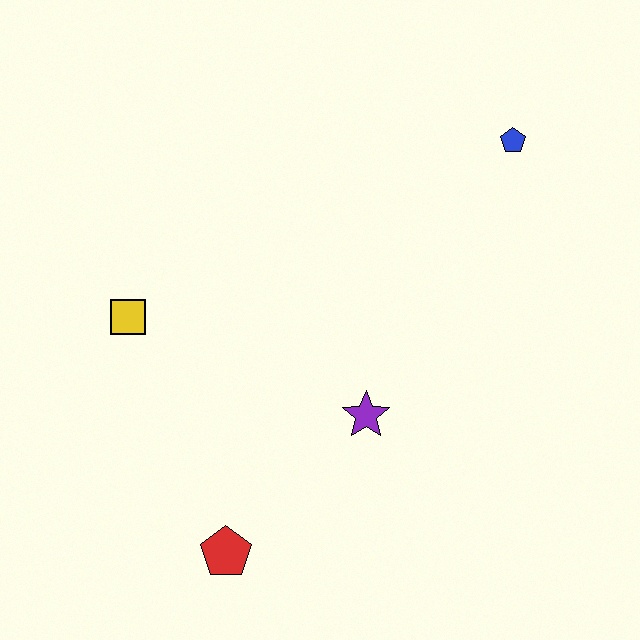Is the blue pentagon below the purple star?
No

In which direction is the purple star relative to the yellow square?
The purple star is to the right of the yellow square.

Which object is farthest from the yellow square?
The blue pentagon is farthest from the yellow square.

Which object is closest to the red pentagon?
The purple star is closest to the red pentagon.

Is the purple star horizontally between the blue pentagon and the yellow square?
Yes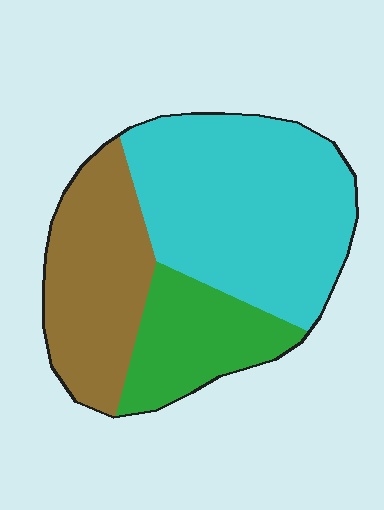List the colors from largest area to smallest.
From largest to smallest: cyan, brown, green.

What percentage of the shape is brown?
Brown covers 29% of the shape.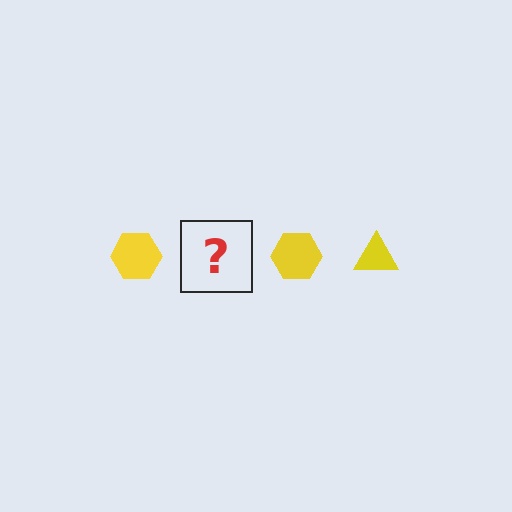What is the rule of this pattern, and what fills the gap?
The rule is that the pattern cycles through hexagon, triangle shapes in yellow. The gap should be filled with a yellow triangle.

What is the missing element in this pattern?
The missing element is a yellow triangle.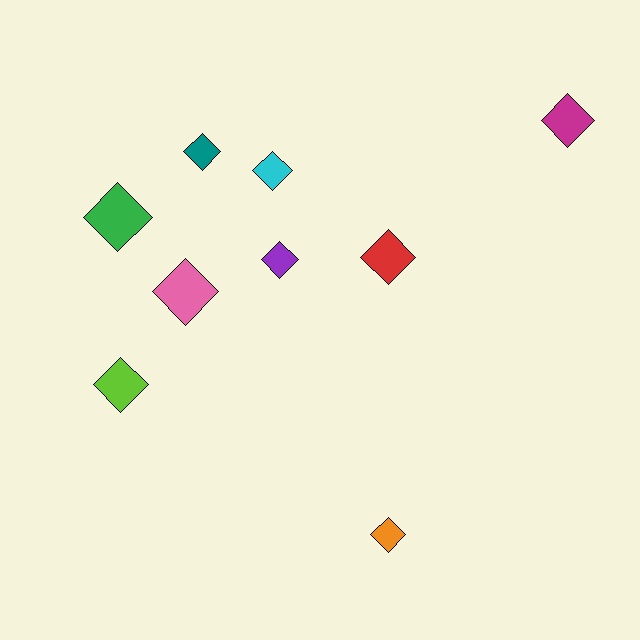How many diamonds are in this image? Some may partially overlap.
There are 9 diamonds.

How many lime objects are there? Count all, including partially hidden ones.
There is 1 lime object.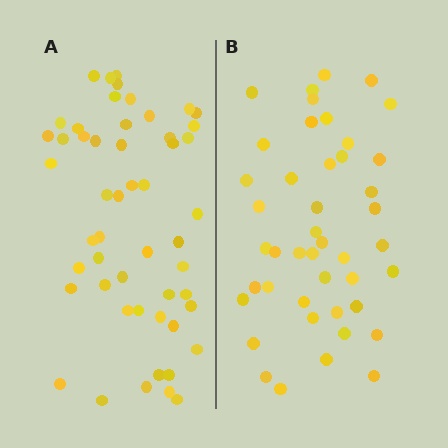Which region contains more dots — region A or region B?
Region A (the left region) has more dots.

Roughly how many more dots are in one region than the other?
Region A has roughly 8 or so more dots than region B.